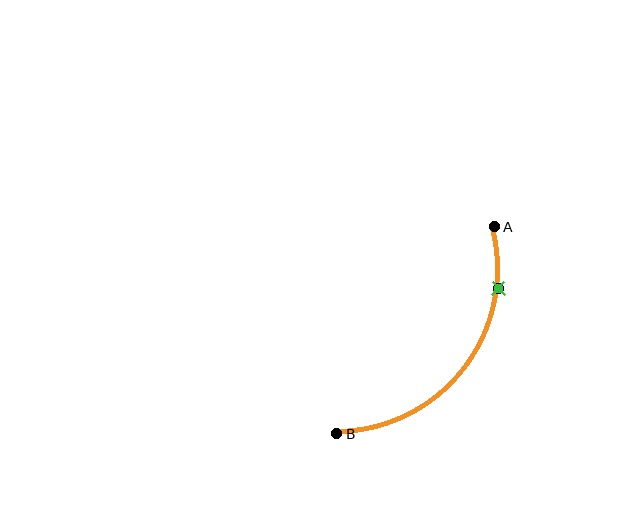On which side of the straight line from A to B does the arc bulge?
The arc bulges below and to the right of the straight line connecting A and B.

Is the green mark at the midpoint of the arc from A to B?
No. The green mark lies on the arc but is closer to endpoint A. The arc midpoint would be at the point on the curve equidistant along the arc from both A and B.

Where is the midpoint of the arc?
The arc midpoint is the point on the curve farthest from the straight line joining A and B. It sits below and to the right of that line.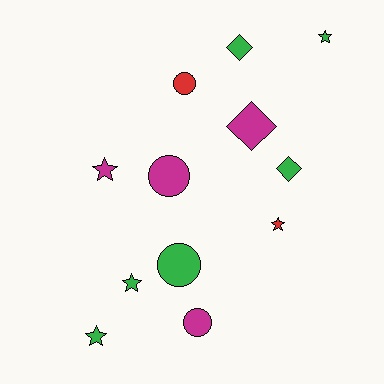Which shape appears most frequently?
Star, with 5 objects.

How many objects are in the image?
There are 12 objects.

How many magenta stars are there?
There is 1 magenta star.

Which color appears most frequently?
Green, with 6 objects.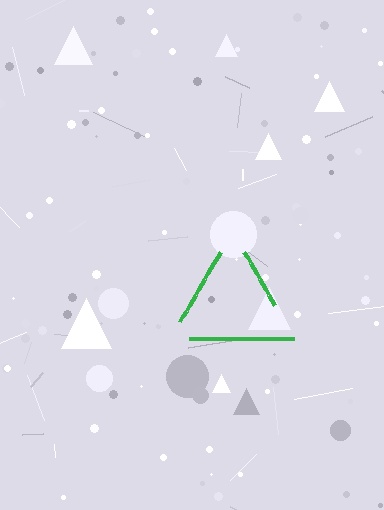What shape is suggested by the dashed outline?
The dashed outline suggests a triangle.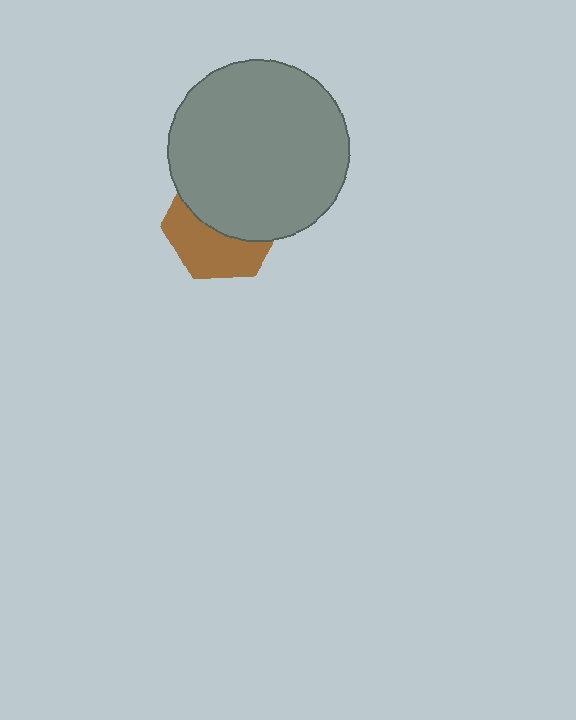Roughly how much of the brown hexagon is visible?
About half of it is visible (roughly 46%).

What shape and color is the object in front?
The object in front is a gray circle.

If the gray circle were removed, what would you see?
You would see the complete brown hexagon.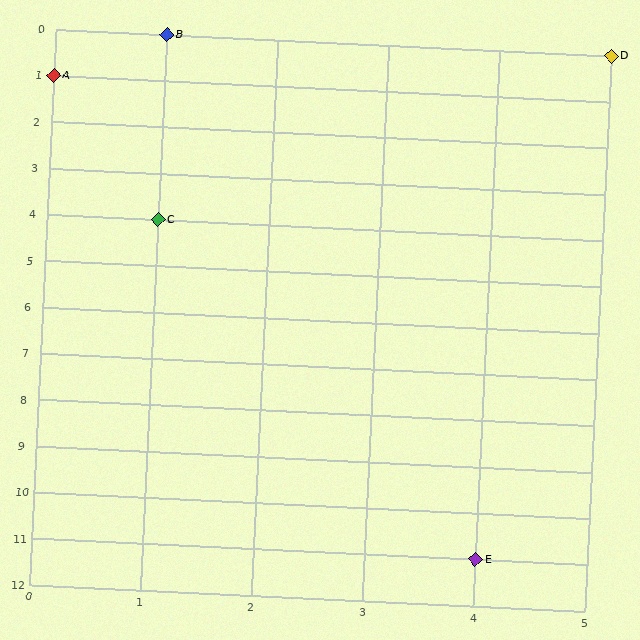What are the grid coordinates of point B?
Point B is at grid coordinates (1, 0).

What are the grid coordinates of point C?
Point C is at grid coordinates (1, 4).